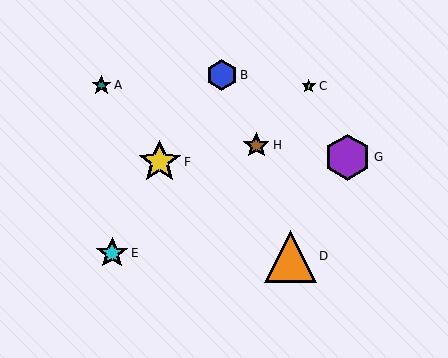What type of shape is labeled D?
Shape D is an orange triangle.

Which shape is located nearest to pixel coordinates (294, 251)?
The orange triangle (labeled D) at (291, 256) is nearest to that location.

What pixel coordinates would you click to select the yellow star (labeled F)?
Click at (160, 162) to select the yellow star F.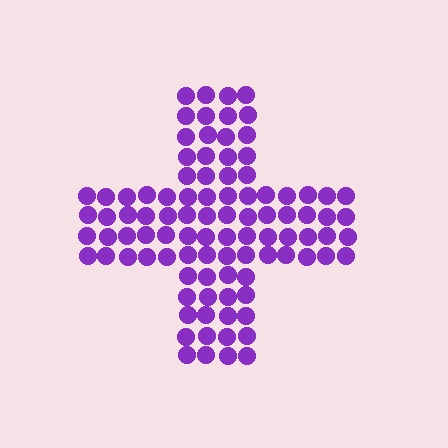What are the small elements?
The small elements are circles.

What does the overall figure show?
The overall figure shows a cross.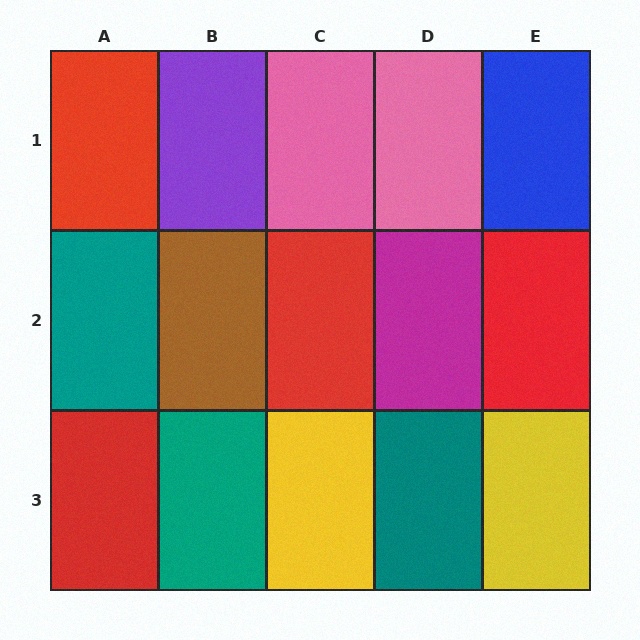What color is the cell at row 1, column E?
Blue.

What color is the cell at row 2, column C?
Red.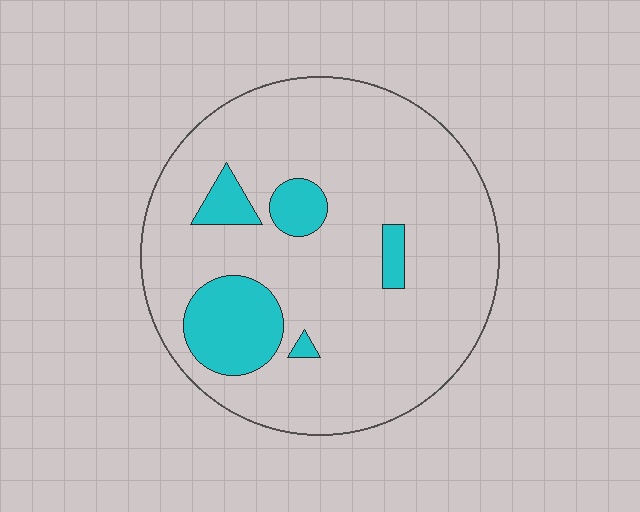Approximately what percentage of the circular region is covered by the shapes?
Approximately 15%.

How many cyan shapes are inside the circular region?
5.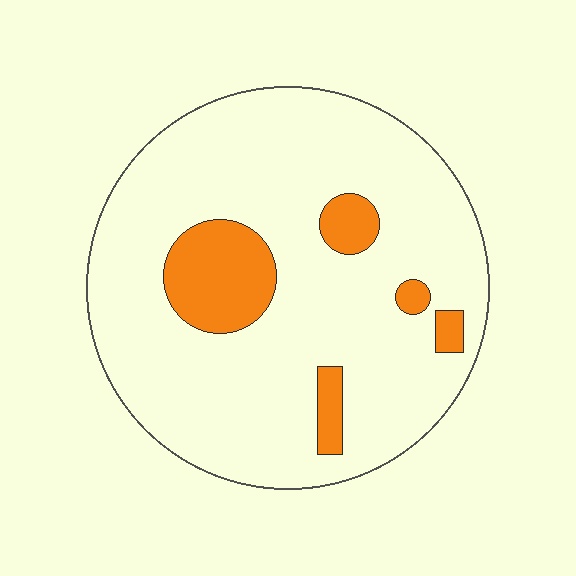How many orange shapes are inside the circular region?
5.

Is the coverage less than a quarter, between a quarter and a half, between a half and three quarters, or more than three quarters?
Less than a quarter.